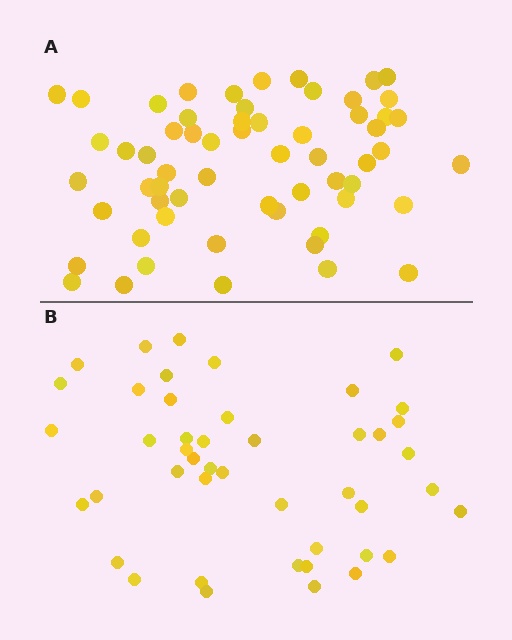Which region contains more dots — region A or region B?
Region A (the top region) has more dots.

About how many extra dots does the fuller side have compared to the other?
Region A has approximately 15 more dots than region B.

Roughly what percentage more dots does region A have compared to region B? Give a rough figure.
About 35% more.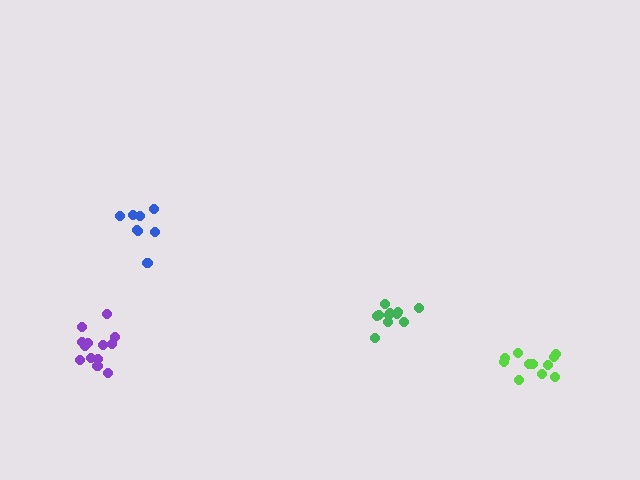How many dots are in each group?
Group 1: 13 dots, Group 2: 11 dots, Group 3: 8 dots, Group 4: 11 dots (43 total).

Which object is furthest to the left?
The purple cluster is leftmost.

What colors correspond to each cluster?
The clusters are colored: purple, green, blue, lime.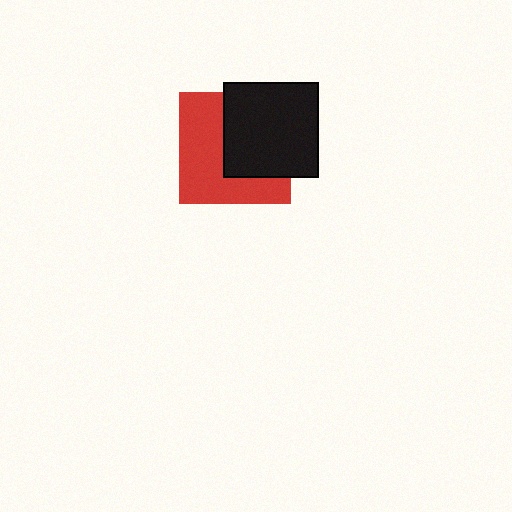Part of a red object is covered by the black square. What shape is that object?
It is a square.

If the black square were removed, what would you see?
You would see the complete red square.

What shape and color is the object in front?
The object in front is a black square.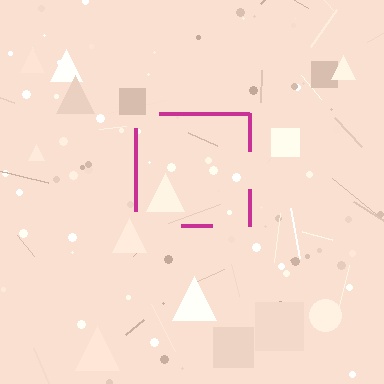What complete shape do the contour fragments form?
The contour fragments form a square.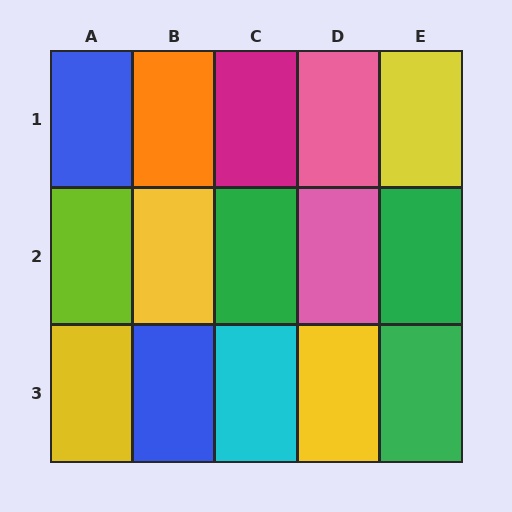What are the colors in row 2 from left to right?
Lime, yellow, green, pink, green.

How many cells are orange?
1 cell is orange.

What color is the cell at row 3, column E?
Green.